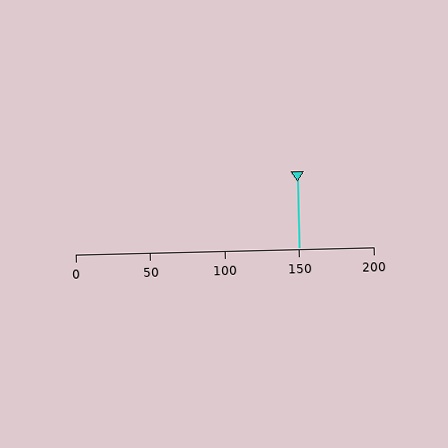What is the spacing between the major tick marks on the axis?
The major ticks are spaced 50 apart.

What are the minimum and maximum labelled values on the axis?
The axis runs from 0 to 200.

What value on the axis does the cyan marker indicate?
The marker indicates approximately 150.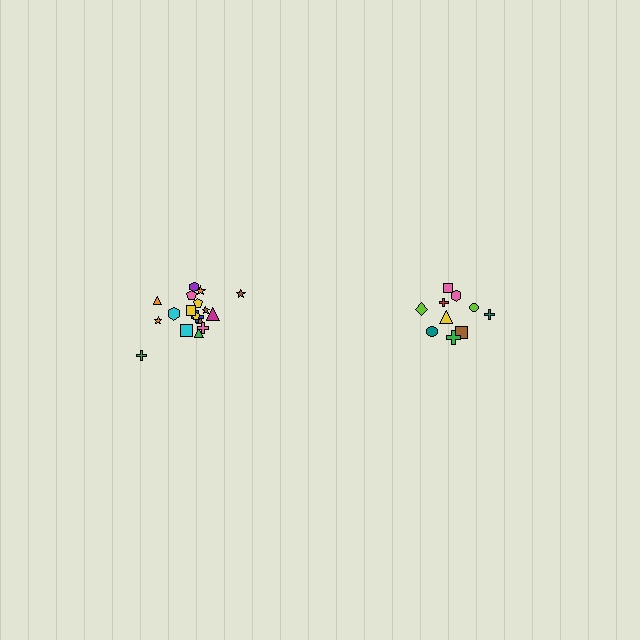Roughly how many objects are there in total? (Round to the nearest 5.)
Roughly 30 objects in total.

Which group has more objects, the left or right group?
The left group.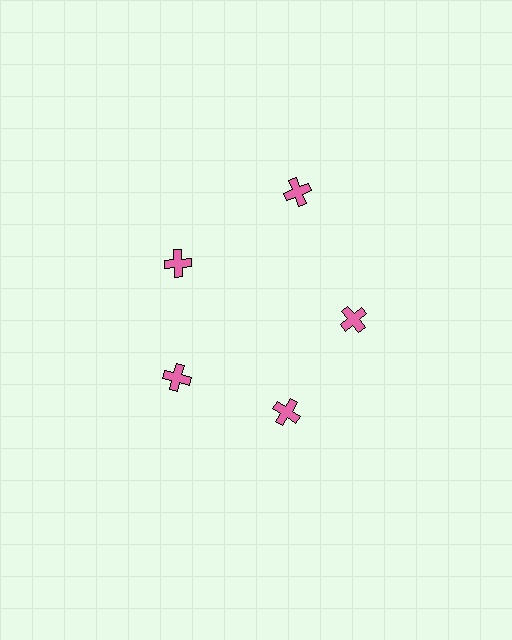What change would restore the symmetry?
The symmetry would be restored by moving it inward, back onto the ring so that all 5 crosses sit at equal angles and equal distance from the center.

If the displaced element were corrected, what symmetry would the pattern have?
It would have 5-fold rotational symmetry — the pattern would map onto itself every 72 degrees.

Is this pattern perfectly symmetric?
No. The 5 pink crosses are arranged in a ring, but one element near the 1 o'clock position is pushed outward from the center, breaking the 5-fold rotational symmetry.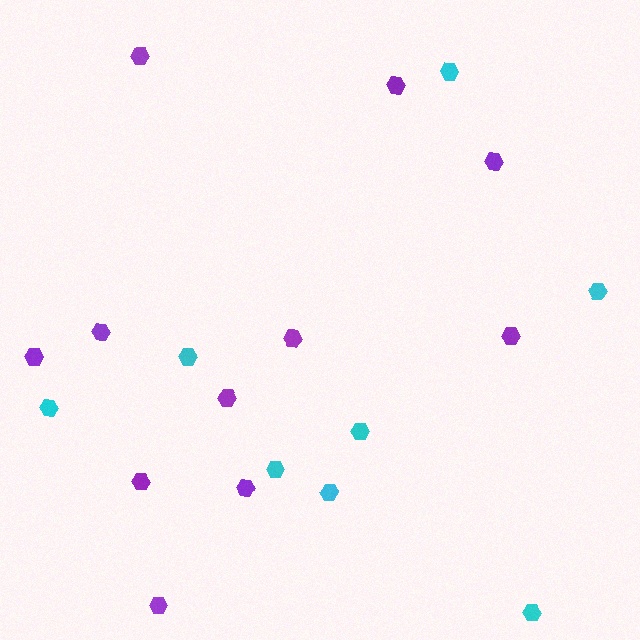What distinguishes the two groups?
There are 2 groups: one group of purple hexagons (11) and one group of cyan hexagons (8).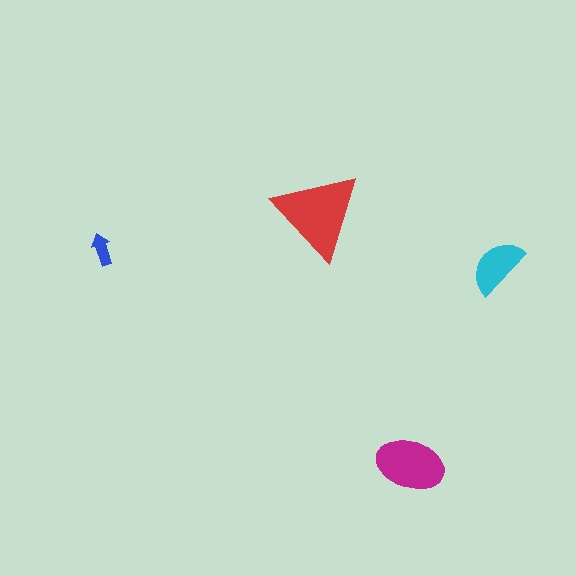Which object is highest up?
The red triangle is topmost.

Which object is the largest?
The red triangle.